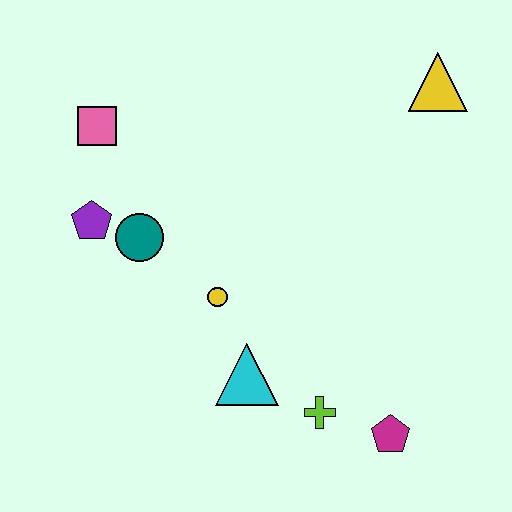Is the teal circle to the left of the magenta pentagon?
Yes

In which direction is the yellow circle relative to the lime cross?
The yellow circle is above the lime cross.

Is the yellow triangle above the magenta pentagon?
Yes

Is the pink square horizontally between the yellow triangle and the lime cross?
No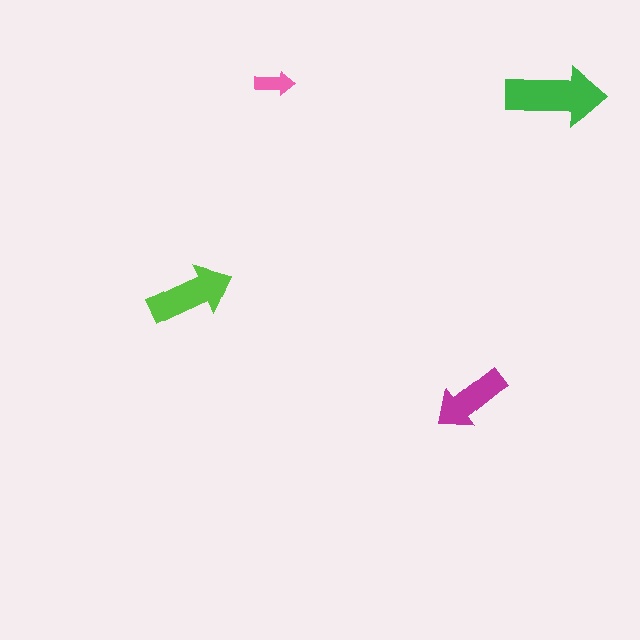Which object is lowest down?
The magenta arrow is bottommost.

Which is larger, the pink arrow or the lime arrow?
The lime one.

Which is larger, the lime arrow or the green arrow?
The green one.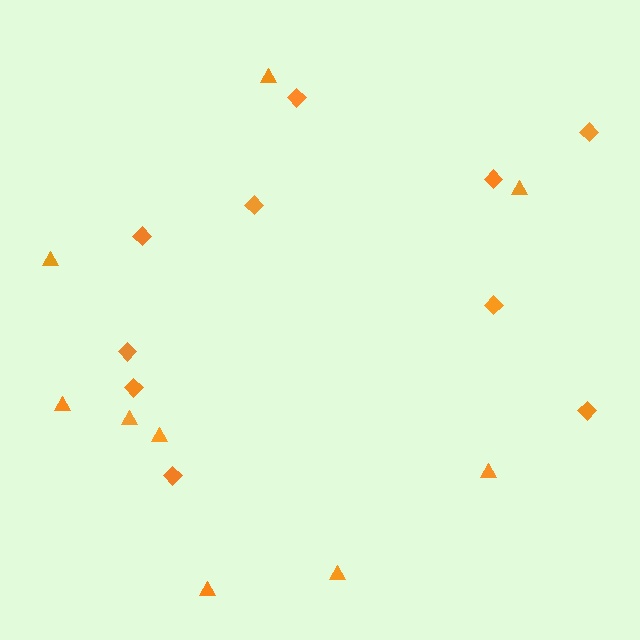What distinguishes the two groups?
There are 2 groups: one group of diamonds (10) and one group of triangles (9).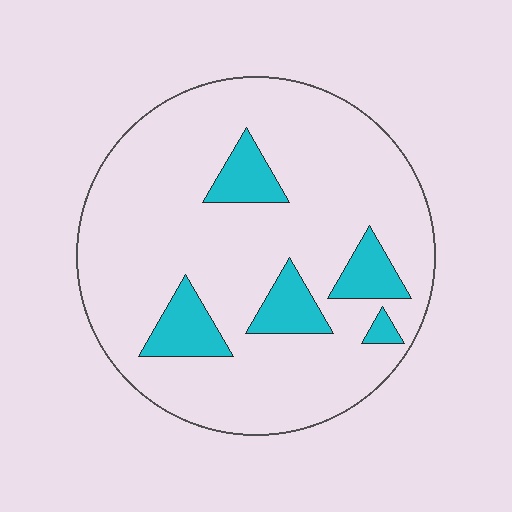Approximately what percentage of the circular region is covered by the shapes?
Approximately 15%.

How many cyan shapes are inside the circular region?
5.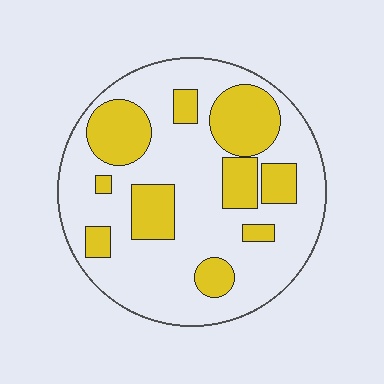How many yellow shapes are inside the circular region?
10.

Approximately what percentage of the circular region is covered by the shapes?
Approximately 30%.